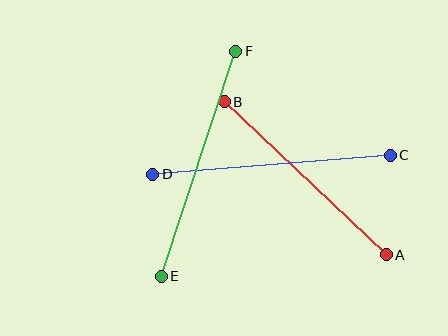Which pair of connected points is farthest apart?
Points C and D are farthest apart.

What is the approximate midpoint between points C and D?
The midpoint is at approximately (271, 165) pixels.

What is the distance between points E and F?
The distance is approximately 237 pixels.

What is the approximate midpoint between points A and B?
The midpoint is at approximately (305, 178) pixels.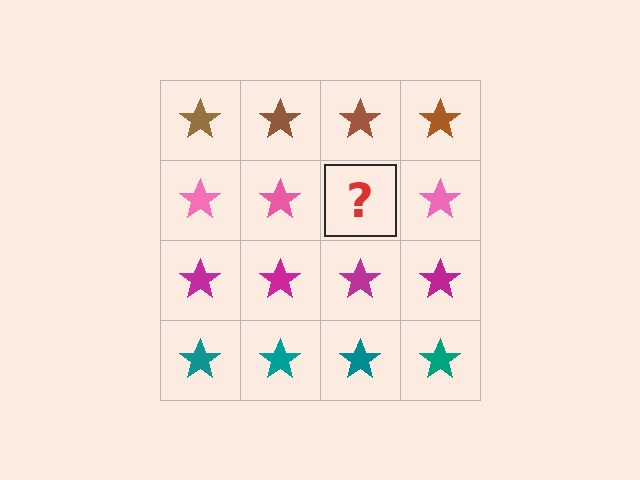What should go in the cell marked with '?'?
The missing cell should contain a pink star.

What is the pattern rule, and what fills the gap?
The rule is that each row has a consistent color. The gap should be filled with a pink star.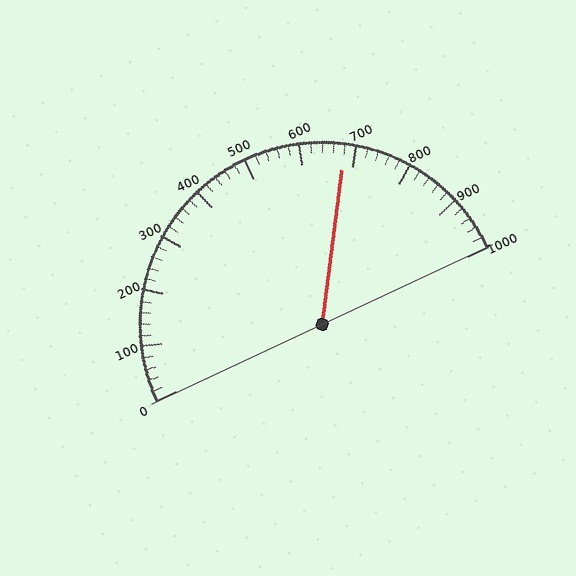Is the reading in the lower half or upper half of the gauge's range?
The reading is in the upper half of the range (0 to 1000).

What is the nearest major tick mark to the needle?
The nearest major tick mark is 700.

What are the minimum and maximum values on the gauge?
The gauge ranges from 0 to 1000.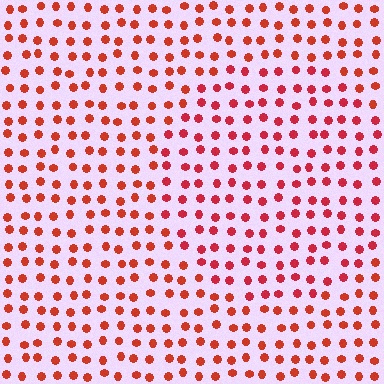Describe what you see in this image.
The image is filled with small red elements in a uniform arrangement. A circle-shaped region is visible where the elements are tinted to a slightly different hue, forming a subtle color boundary.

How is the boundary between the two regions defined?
The boundary is defined purely by a slight shift in hue (about 16 degrees). Spacing, size, and orientation are identical on both sides.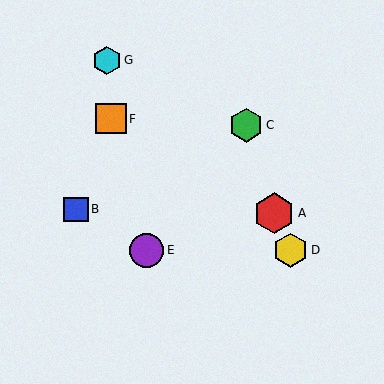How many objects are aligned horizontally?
2 objects (D, E) are aligned horizontally.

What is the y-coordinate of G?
Object G is at y≈60.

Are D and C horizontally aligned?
No, D is at y≈250 and C is at y≈125.